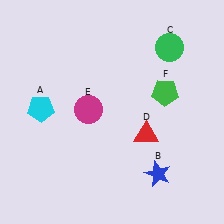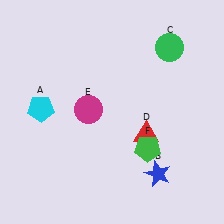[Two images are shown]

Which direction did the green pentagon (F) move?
The green pentagon (F) moved down.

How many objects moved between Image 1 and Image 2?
1 object moved between the two images.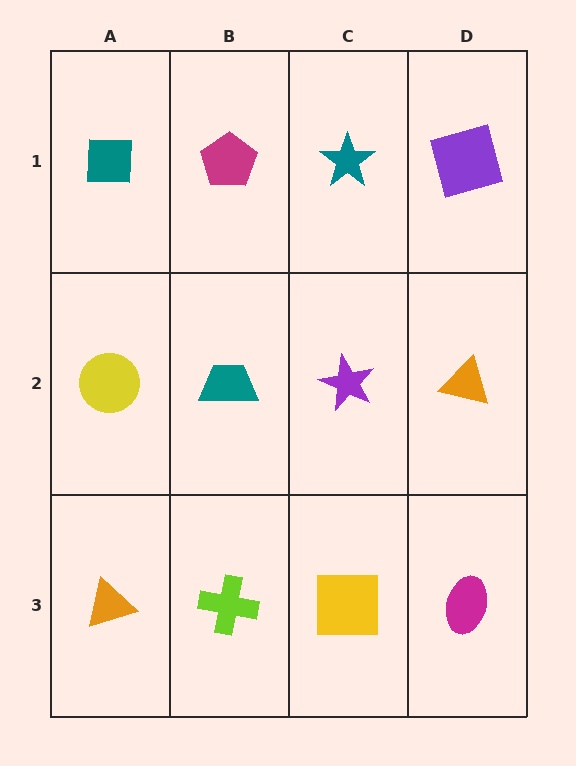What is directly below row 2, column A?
An orange triangle.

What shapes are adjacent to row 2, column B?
A magenta pentagon (row 1, column B), a lime cross (row 3, column B), a yellow circle (row 2, column A), a purple star (row 2, column C).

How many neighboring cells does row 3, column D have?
2.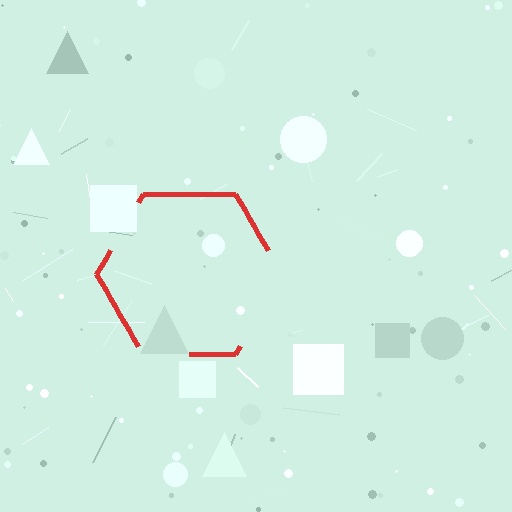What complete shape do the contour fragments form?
The contour fragments form a hexagon.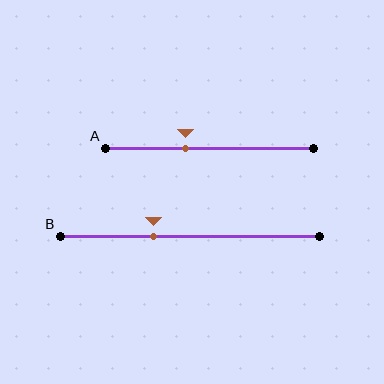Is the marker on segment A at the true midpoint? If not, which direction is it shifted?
No, the marker on segment A is shifted to the left by about 11% of the segment length.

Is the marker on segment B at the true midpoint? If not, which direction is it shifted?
No, the marker on segment B is shifted to the left by about 14% of the segment length.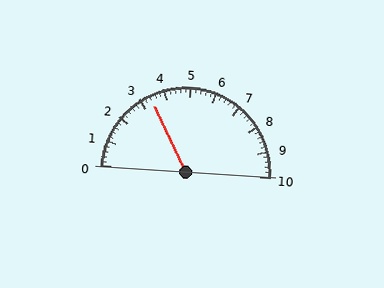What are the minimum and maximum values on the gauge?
The gauge ranges from 0 to 10.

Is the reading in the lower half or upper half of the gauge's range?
The reading is in the lower half of the range (0 to 10).